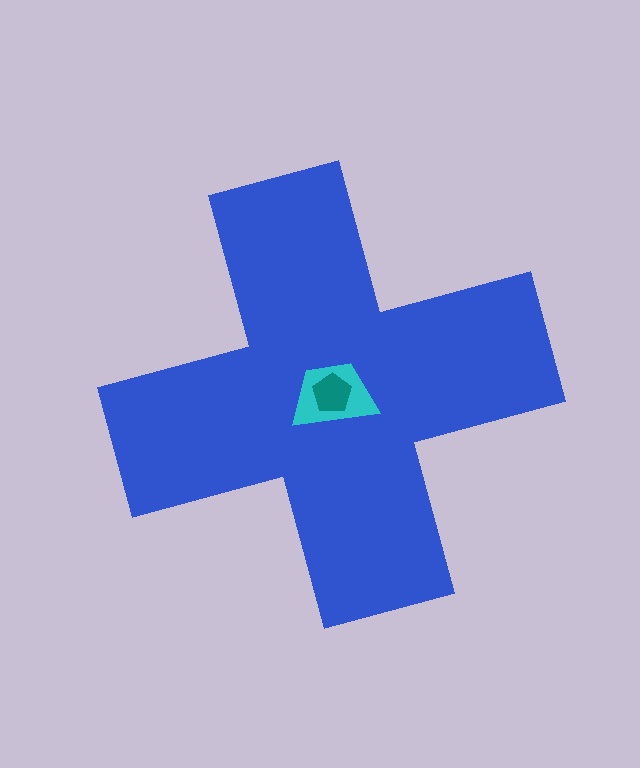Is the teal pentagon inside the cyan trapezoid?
Yes.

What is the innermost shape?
The teal pentagon.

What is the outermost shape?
The blue cross.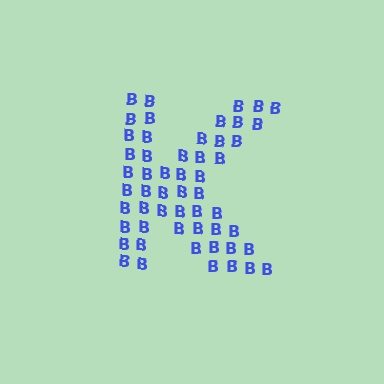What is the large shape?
The large shape is the letter K.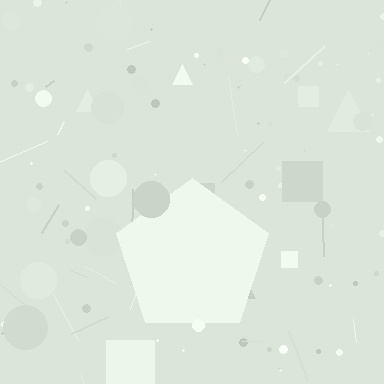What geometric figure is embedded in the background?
A pentagon is embedded in the background.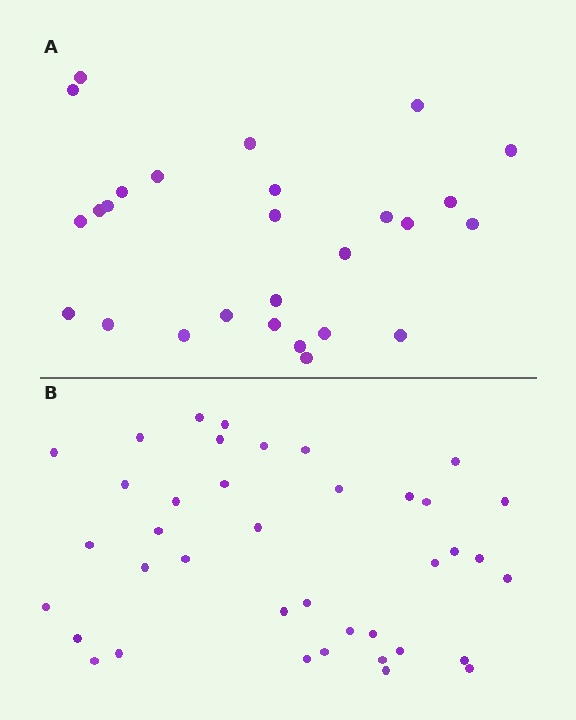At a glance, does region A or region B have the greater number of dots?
Region B (the bottom region) has more dots.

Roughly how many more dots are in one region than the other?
Region B has roughly 12 or so more dots than region A.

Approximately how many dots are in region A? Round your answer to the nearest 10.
About 30 dots. (The exact count is 27, which rounds to 30.)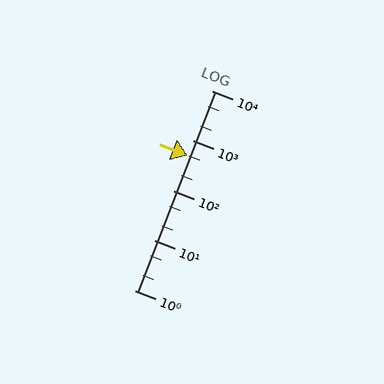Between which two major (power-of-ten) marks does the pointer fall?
The pointer is between 100 and 1000.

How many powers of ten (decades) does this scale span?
The scale spans 4 decades, from 1 to 10000.